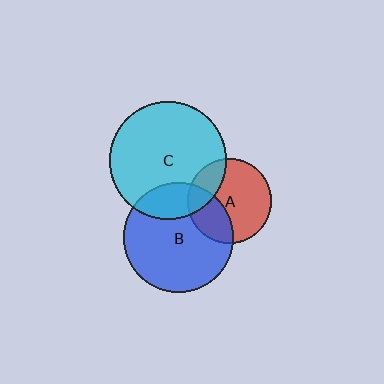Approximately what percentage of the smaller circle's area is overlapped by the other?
Approximately 30%.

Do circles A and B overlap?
Yes.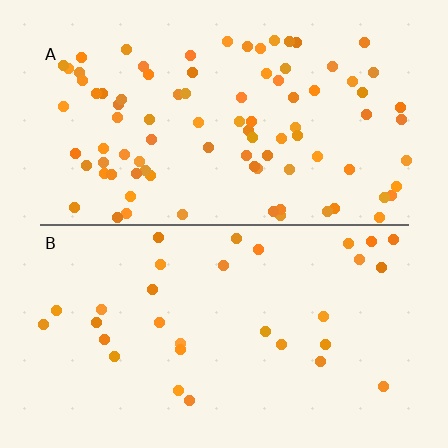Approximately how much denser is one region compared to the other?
Approximately 2.9× — region A over region B.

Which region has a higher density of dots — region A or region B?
A (the top).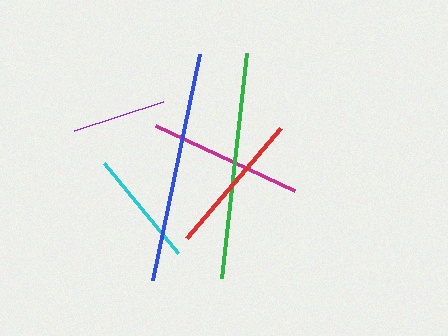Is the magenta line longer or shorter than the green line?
The green line is longer than the magenta line.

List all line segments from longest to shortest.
From longest to shortest: blue, green, magenta, red, cyan, purple.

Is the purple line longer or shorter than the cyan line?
The cyan line is longer than the purple line.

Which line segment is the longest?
The blue line is the longest at approximately 231 pixels.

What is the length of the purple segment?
The purple segment is approximately 93 pixels long.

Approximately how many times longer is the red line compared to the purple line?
The red line is approximately 1.5 times the length of the purple line.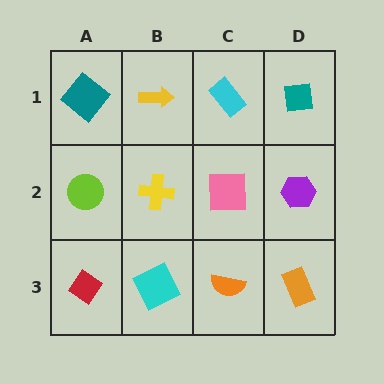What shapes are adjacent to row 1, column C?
A pink square (row 2, column C), a yellow arrow (row 1, column B), a teal square (row 1, column D).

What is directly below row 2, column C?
An orange semicircle.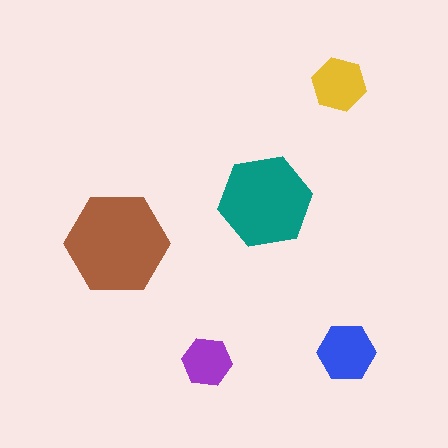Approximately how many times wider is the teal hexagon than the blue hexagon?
About 1.5 times wider.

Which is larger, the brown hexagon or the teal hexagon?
The brown one.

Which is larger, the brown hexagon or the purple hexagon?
The brown one.